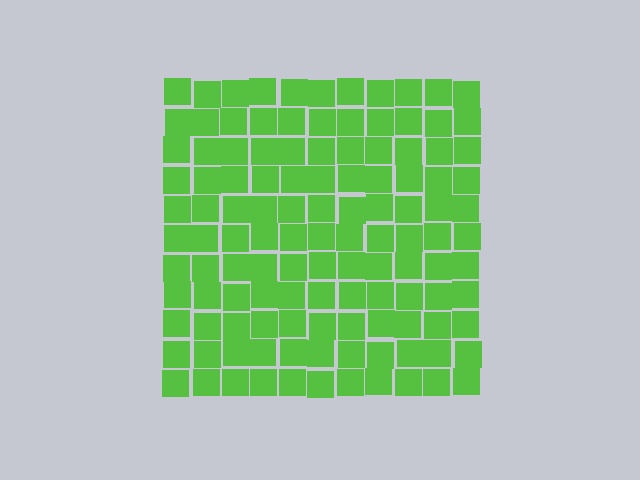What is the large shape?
The large shape is a square.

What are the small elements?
The small elements are squares.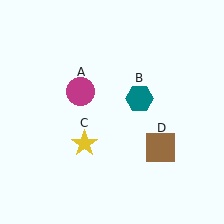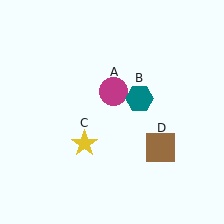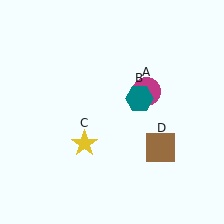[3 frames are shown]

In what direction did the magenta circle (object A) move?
The magenta circle (object A) moved right.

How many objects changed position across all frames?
1 object changed position: magenta circle (object A).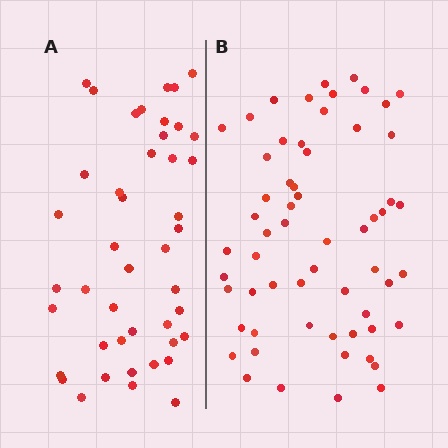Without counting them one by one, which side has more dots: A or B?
Region B (the right region) has more dots.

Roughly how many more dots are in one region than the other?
Region B has approximately 15 more dots than region A.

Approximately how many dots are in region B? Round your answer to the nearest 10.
About 60 dots.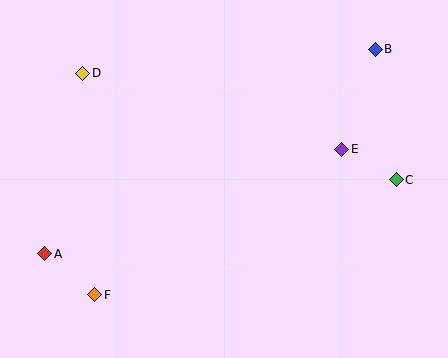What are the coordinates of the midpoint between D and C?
The midpoint between D and C is at (240, 126).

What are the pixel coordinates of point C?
Point C is at (396, 180).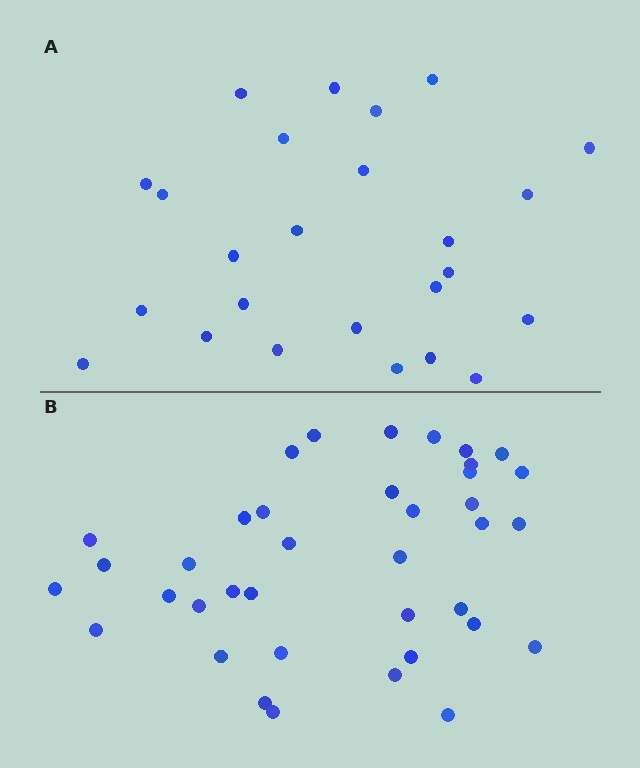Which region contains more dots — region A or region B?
Region B (the bottom region) has more dots.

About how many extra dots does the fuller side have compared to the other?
Region B has approximately 15 more dots than region A.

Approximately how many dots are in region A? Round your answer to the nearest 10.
About 20 dots. (The exact count is 25, which rounds to 20.)